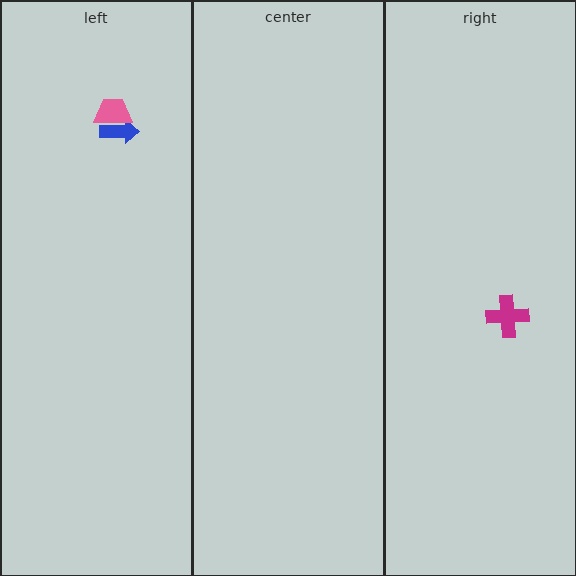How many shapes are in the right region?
1.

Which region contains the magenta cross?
The right region.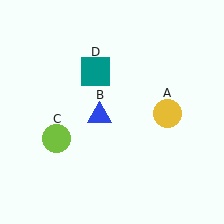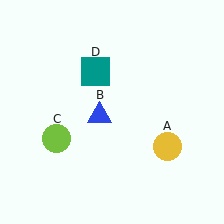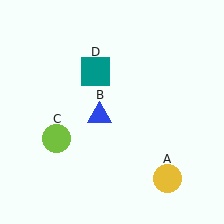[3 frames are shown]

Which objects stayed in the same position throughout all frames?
Blue triangle (object B) and lime circle (object C) and teal square (object D) remained stationary.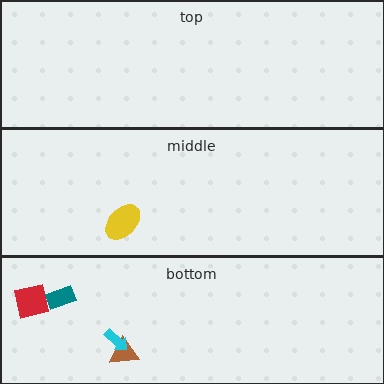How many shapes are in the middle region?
1.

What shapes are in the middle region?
The yellow ellipse.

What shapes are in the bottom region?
The brown triangle, the teal rectangle, the cyan arrow, the red square.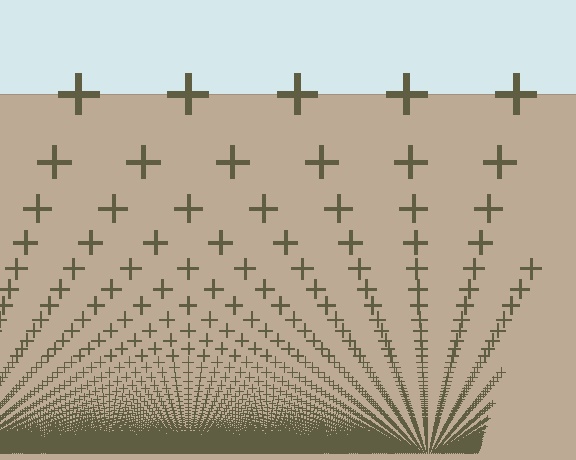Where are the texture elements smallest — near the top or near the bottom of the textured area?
Near the bottom.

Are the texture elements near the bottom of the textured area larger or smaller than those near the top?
Smaller. The gradient is inverted — elements near the bottom are smaller and denser.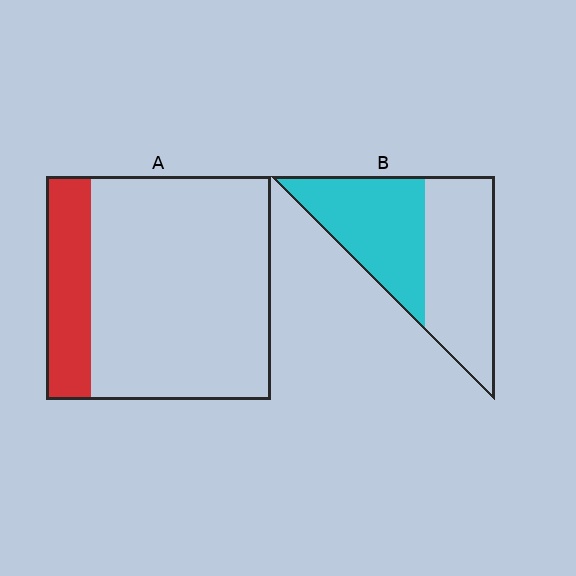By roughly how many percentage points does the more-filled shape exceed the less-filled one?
By roughly 25 percentage points (B over A).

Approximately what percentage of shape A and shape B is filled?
A is approximately 20% and B is approximately 45%.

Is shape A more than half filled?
No.